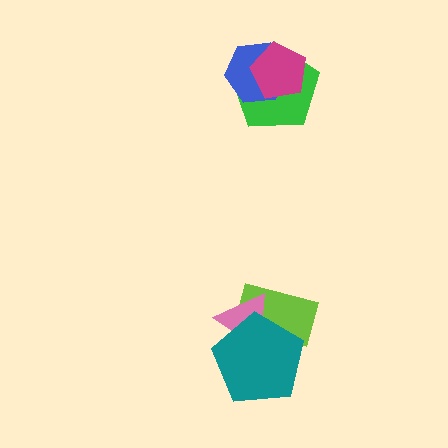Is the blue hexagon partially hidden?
Yes, it is partially covered by another shape.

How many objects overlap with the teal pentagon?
2 objects overlap with the teal pentagon.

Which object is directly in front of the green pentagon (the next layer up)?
The blue hexagon is directly in front of the green pentagon.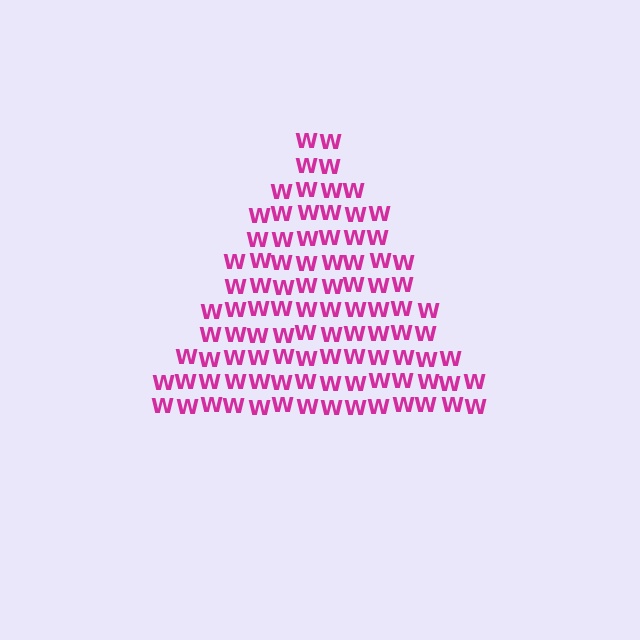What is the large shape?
The large shape is a triangle.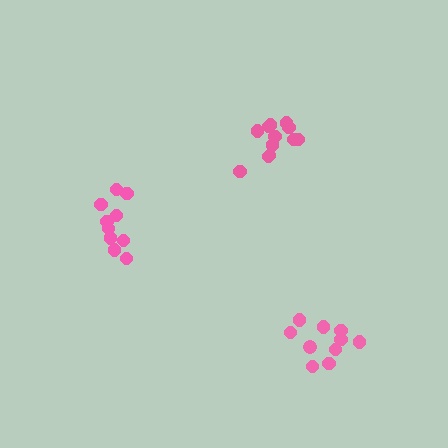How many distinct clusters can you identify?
There are 3 distinct clusters.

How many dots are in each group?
Group 1: 10 dots, Group 2: 12 dots, Group 3: 10 dots (32 total).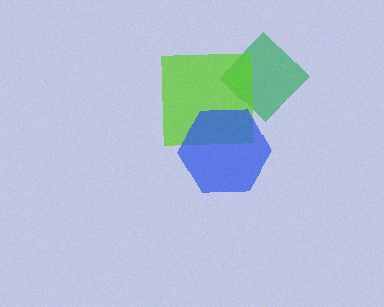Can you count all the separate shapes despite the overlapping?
Yes, there are 3 separate shapes.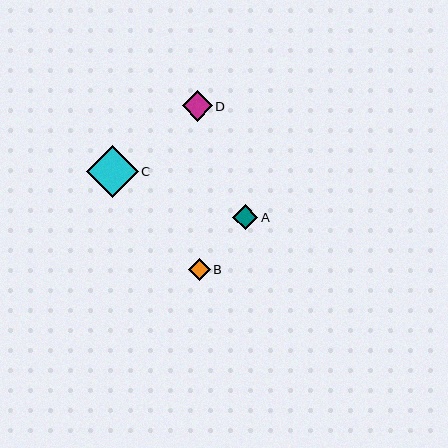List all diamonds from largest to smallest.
From largest to smallest: C, D, A, B.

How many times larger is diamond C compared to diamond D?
Diamond C is approximately 1.7 times the size of diamond D.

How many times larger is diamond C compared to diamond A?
Diamond C is approximately 2.1 times the size of diamond A.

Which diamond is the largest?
Diamond C is the largest with a size of approximately 51 pixels.